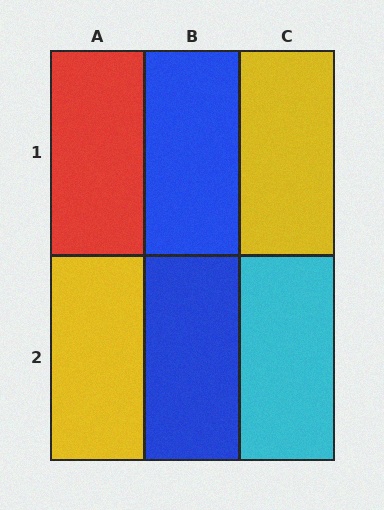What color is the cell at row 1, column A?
Red.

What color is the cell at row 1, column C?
Yellow.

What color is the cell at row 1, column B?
Blue.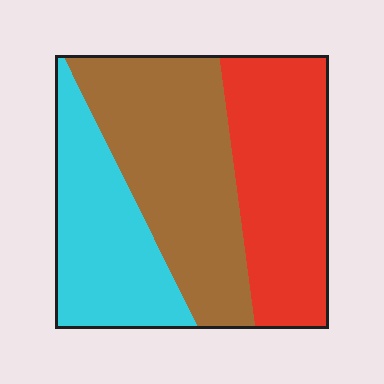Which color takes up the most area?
Brown, at roughly 40%.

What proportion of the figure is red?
Red takes up about one third (1/3) of the figure.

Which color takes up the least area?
Cyan, at roughly 30%.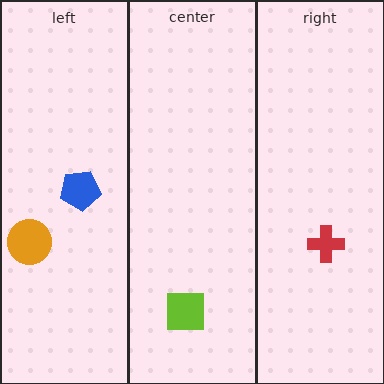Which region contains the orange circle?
The left region.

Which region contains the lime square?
The center region.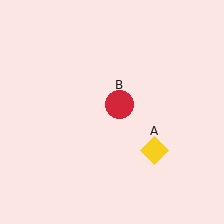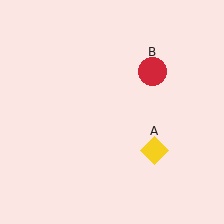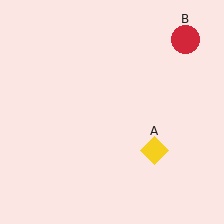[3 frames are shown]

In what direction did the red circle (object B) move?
The red circle (object B) moved up and to the right.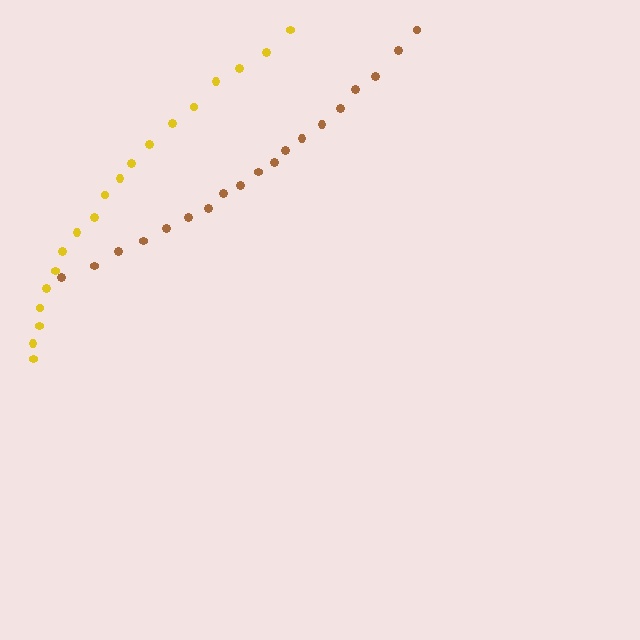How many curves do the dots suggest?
There are 2 distinct paths.